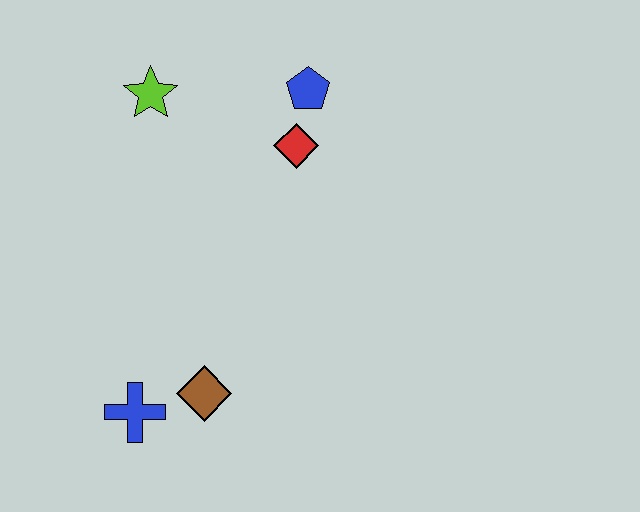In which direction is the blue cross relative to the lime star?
The blue cross is below the lime star.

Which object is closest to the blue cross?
The brown diamond is closest to the blue cross.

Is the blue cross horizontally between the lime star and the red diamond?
No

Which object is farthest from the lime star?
The blue cross is farthest from the lime star.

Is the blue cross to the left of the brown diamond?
Yes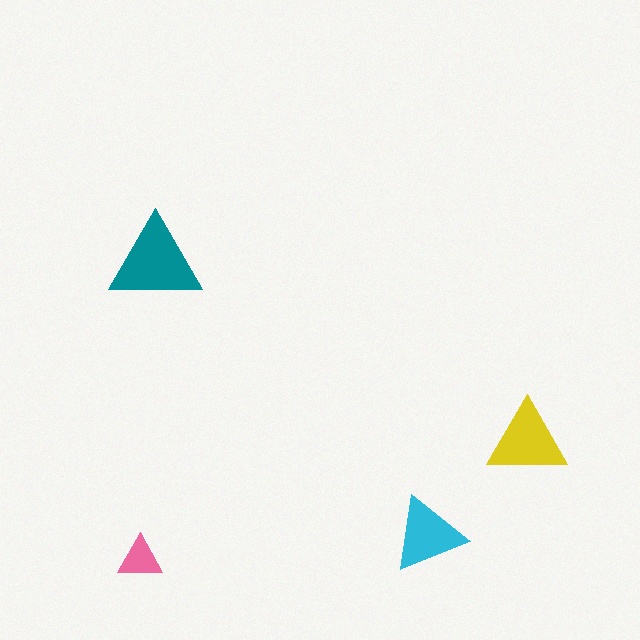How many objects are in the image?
There are 4 objects in the image.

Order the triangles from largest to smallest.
the teal one, the yellow one, the cyan one, the pink one.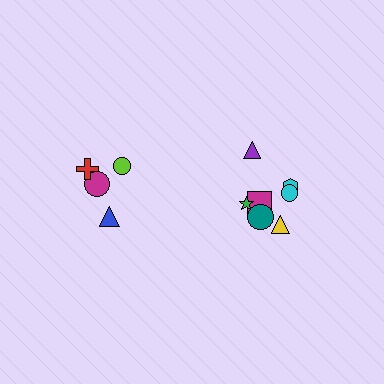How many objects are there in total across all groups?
There are 11 objects.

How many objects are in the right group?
There are 7 objects.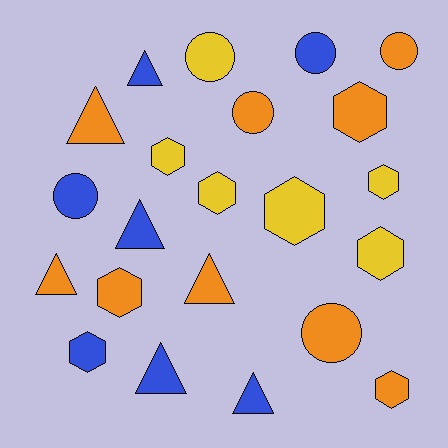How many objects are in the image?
There are 22 objects.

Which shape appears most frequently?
Hexagon, with 9 objects.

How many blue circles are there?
There are 2 blue circles.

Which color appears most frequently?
Orange, with 9 objects.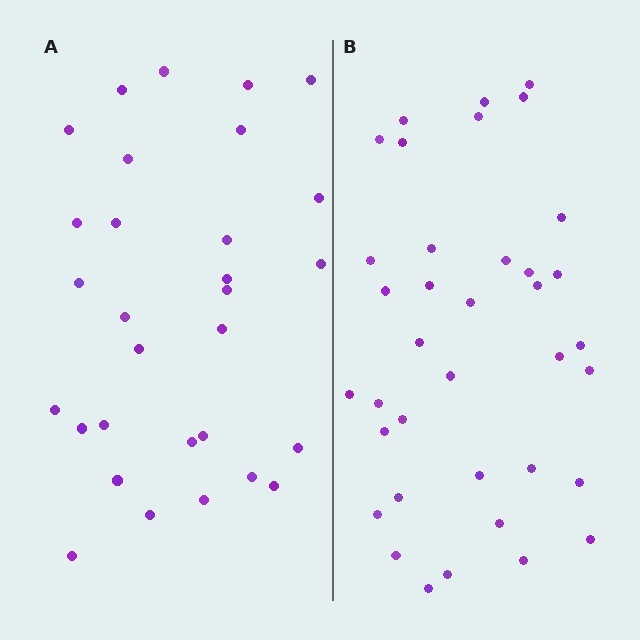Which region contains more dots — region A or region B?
Region B (the right region) has more dots.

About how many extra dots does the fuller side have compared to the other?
Region B has roughly 8 or so more dots than region A.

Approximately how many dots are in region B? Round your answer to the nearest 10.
About 40 dots. (The exact count is 37, which rounds to 40.)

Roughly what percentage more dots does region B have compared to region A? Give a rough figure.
About 25% more.